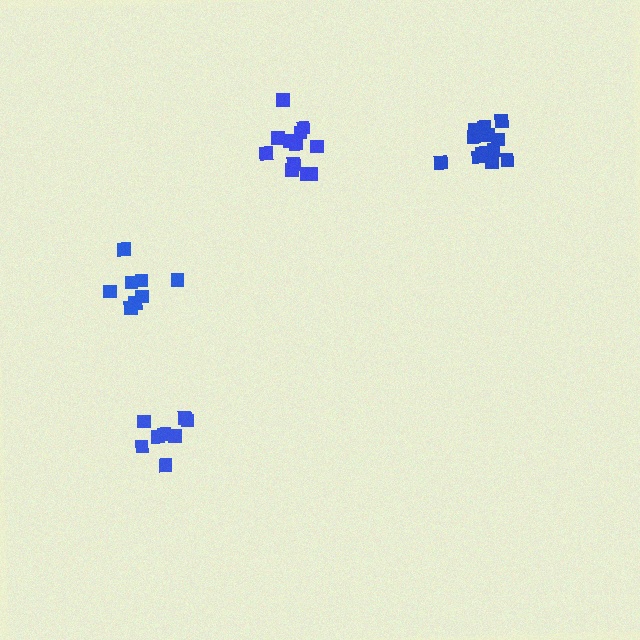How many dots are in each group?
Group 1: 12 dots, Group 2: 12 dots, Group 3: 8 dots, Group 4: 8 dots (40 total).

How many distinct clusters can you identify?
There are 4 distinct clusters.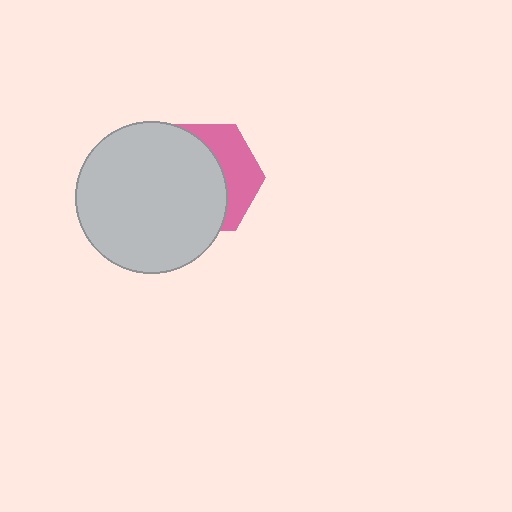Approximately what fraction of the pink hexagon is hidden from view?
Roughly 63% of the pink hexagon is hidden behind the light gray circle.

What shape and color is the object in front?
The object in front is a light gray circle.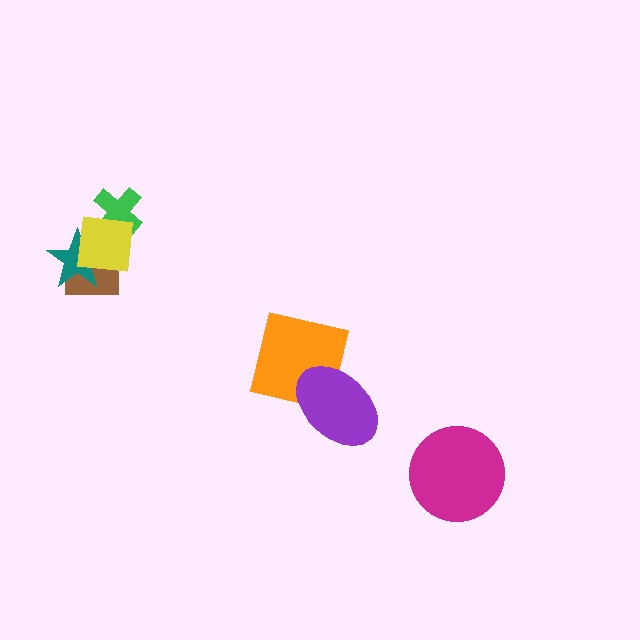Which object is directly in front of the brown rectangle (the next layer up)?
The teal star is directly in front of the brown rectangle.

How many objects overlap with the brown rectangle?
2 objects overlap with the brown rectangle.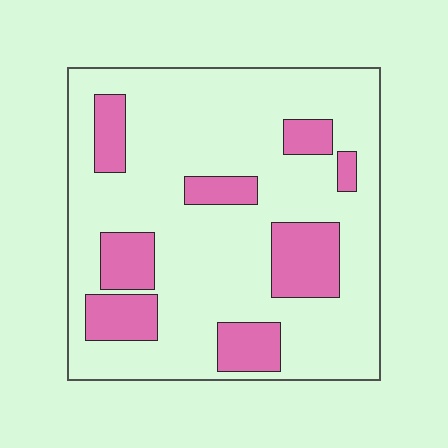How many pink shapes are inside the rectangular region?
8.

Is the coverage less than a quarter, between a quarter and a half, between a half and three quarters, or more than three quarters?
Less than a quarter.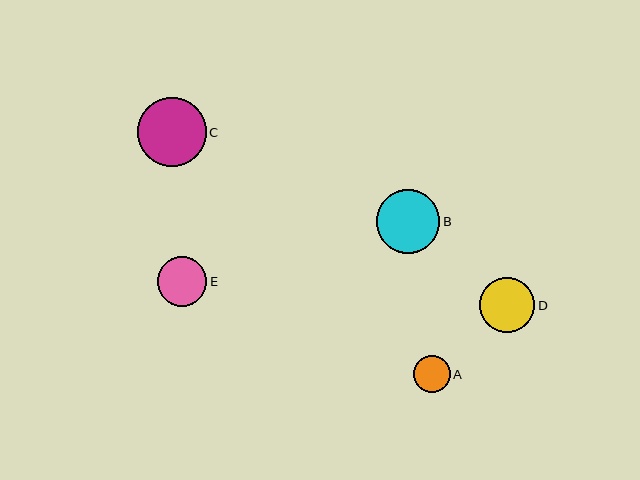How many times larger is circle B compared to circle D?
Circle B is approximately 1.2 times the size of circle D.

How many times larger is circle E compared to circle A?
Circle E is approximately 1.3 times the size of circle A.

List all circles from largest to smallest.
From largest to smallest: C, B, D, E, A.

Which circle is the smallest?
Circle A is the smallest with a size of approximately 37 pixels.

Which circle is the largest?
Circle C is the largest with a size of approximately 69 pixels.